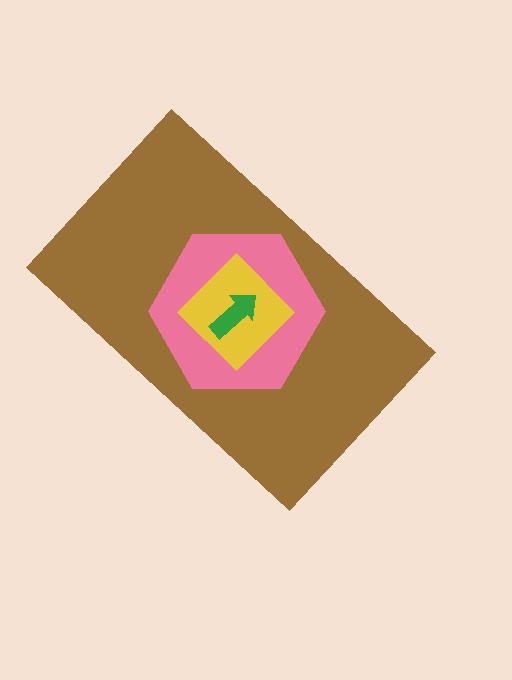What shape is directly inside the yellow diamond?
The green arrow.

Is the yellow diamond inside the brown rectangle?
Yes.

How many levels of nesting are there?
4.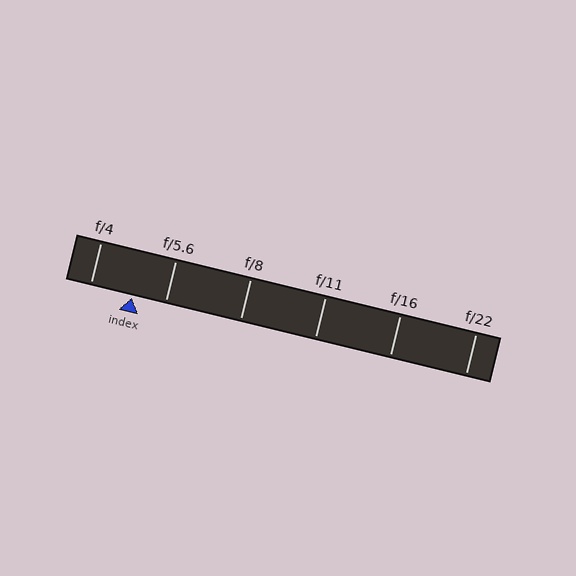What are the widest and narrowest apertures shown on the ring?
The widest aperture shown is f/4 and the narrowest is f/22.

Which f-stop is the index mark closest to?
The index mark is closest to f/5.6.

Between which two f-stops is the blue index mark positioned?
The index mark is between f/4 and f/5.6.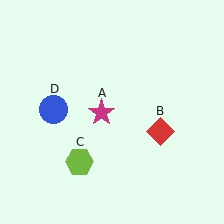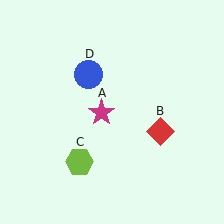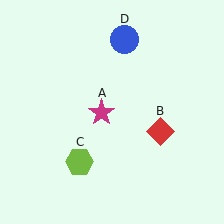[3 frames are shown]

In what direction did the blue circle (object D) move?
The blue circle (object D) moved up and to the right.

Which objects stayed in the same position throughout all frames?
Magenta star (object A) and red diamond (object B) and lime hexagon (object C) remained stationary.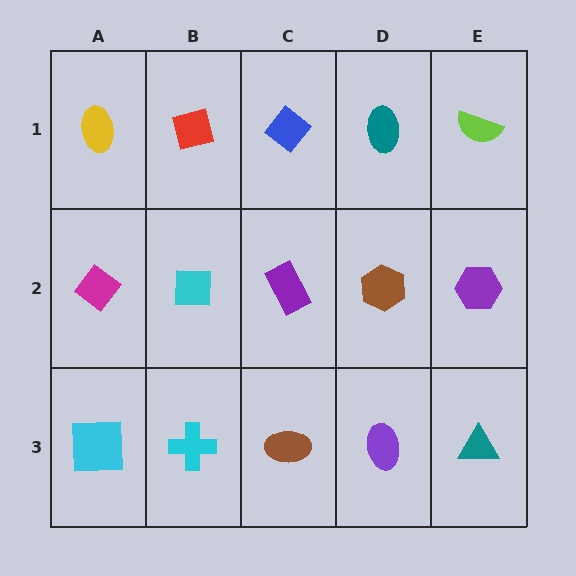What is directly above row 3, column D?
A brown hexagon.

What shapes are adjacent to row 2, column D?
A teal ellipse (row 1, column D), a purple ellipse (row 3, column D), a purple rectangle (row 2, column C), a purple hexagon (row 2, column E).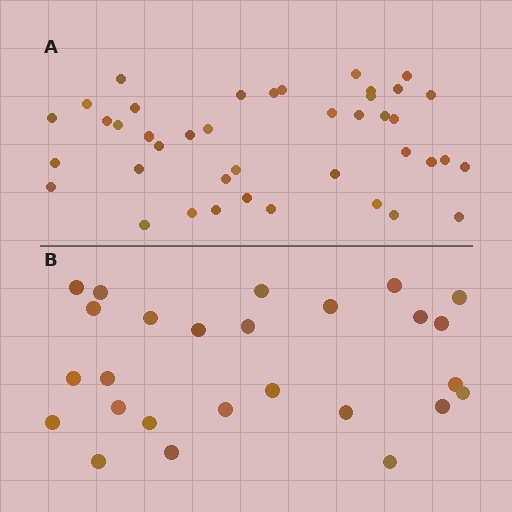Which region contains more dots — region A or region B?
Region A (the top region) has more dots.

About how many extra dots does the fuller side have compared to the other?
Region A has approximately 15 more dots than region B.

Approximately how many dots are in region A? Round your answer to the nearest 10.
About 40 dots. (The exact count is 41, which rounds to 40.)